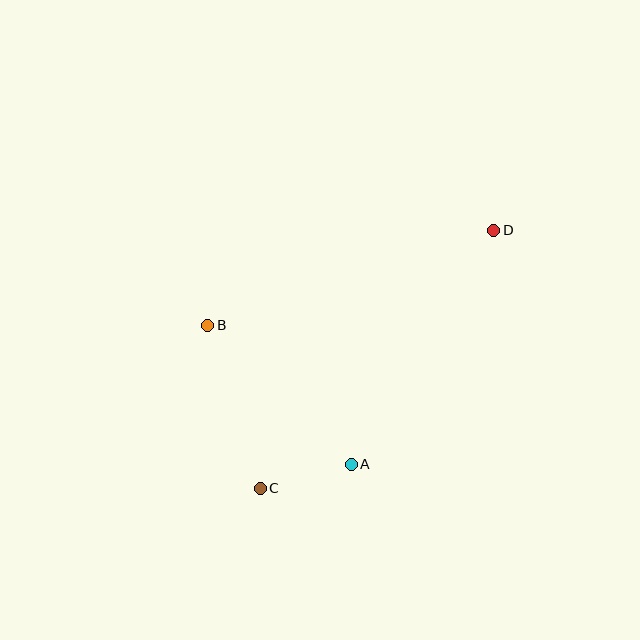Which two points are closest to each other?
Points A and C are closest to each other.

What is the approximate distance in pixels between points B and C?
The distance between B and C is approximately 172 pixels.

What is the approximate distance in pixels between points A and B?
The distance between A and B is approximately 200 pixels.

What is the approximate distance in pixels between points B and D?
The distance between B and D is approximately 301 pixels.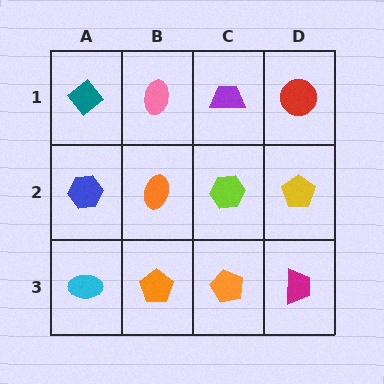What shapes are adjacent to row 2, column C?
A purple trapezoid (row 1, column C), an orange pentagon (row 3, column C), an orange ellipse (row 2, column B), a yellow pentagon (row 2, column D).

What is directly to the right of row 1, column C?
A red circle.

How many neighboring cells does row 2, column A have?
3.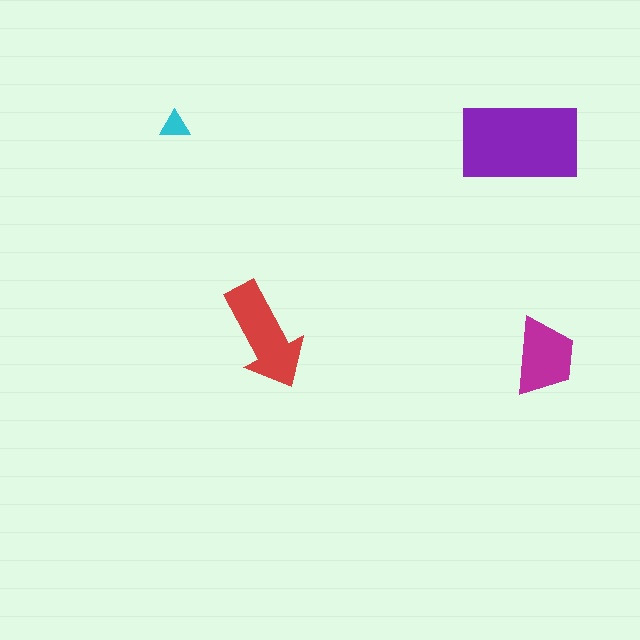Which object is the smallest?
The cyan triangle.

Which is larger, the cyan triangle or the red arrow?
The red arrow.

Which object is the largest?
The purple rectangle.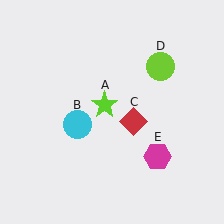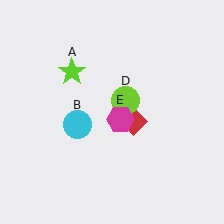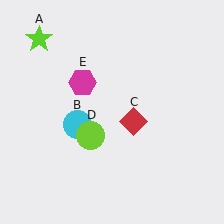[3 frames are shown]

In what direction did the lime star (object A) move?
The lime star (object A) moved up and to the left.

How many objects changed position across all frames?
3 objects changed position: lime star (object A), lime circle (object D), magenta hexagon (object E).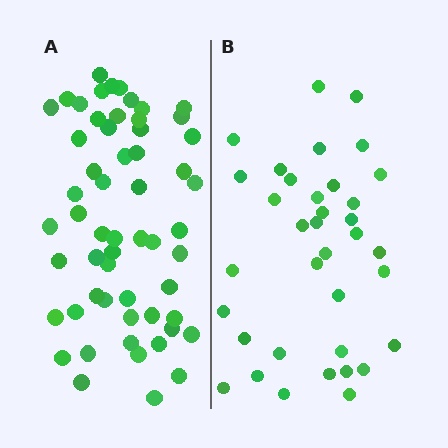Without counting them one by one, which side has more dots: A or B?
Region A (the left region) has more dots.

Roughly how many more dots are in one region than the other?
Region A has approximately 20 more dots than region B.